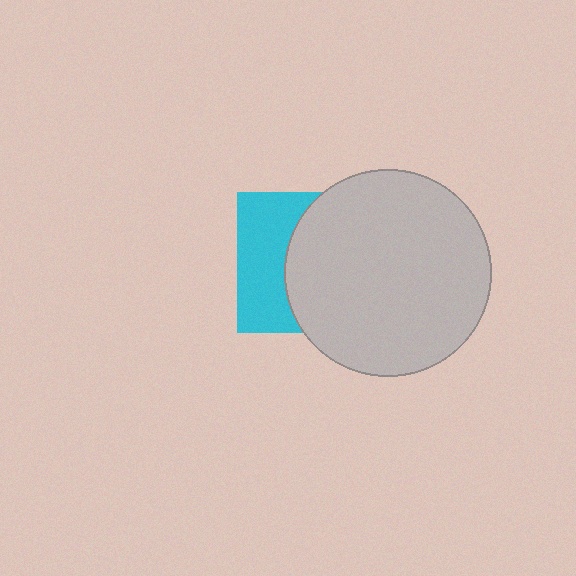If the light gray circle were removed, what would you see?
You would see the complete cyan square.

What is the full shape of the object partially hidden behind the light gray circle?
The partially hidden object is a cyan square.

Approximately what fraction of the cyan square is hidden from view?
Roughly 60% of the cyan square is hidden behind the light gray circle.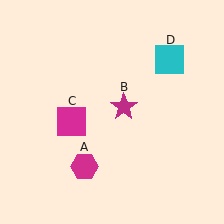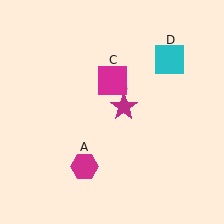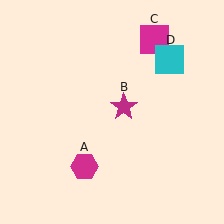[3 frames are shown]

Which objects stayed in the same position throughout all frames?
Magenta hexagon (object A) and magenta star (object B) and cyan square (object D) remained stationary.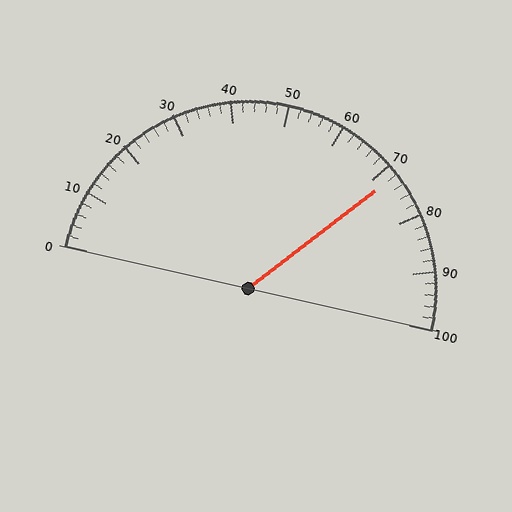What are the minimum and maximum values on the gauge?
The gauge ranges from 0 to 100.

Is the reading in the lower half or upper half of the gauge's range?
The reading is in the upper half of the range (0 to 100).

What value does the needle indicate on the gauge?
The needle indicates approximately 72.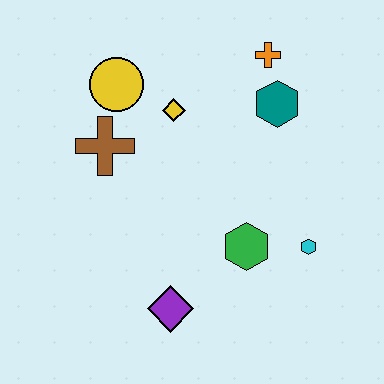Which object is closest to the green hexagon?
The cyan hexagon is closest to the green hexagon.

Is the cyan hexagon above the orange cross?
No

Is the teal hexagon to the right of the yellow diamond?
Yes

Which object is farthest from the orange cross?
The purple diamond is farthest from the orange cross.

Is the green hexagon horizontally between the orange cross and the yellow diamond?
Yes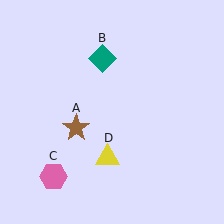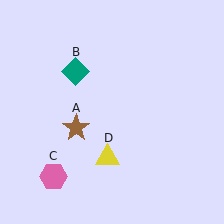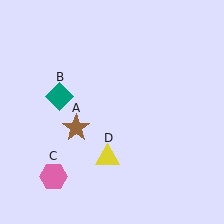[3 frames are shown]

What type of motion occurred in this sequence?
The teal diamond (object B) rotated counterclockwise around the center of the scene.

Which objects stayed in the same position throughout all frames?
Brown star (object A) and pink hexagon (object C) and yellow triangle (object D) remained stationary.